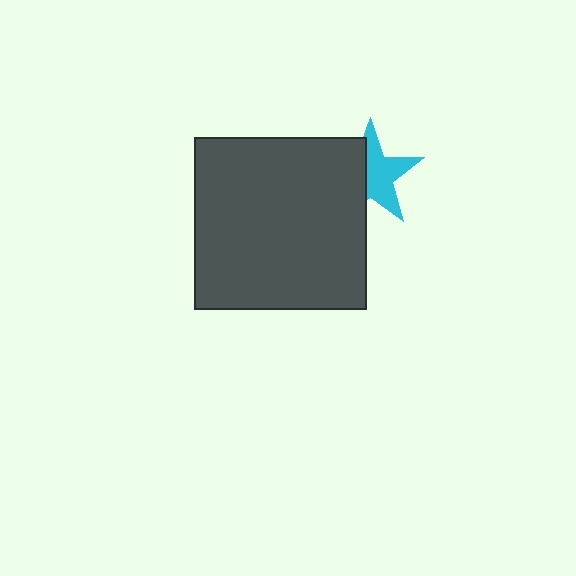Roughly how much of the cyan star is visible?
About half of it is visible (roughly 56%).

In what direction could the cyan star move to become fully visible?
The cyan star could move right. That would shift it out from behind the dark gray square entirely.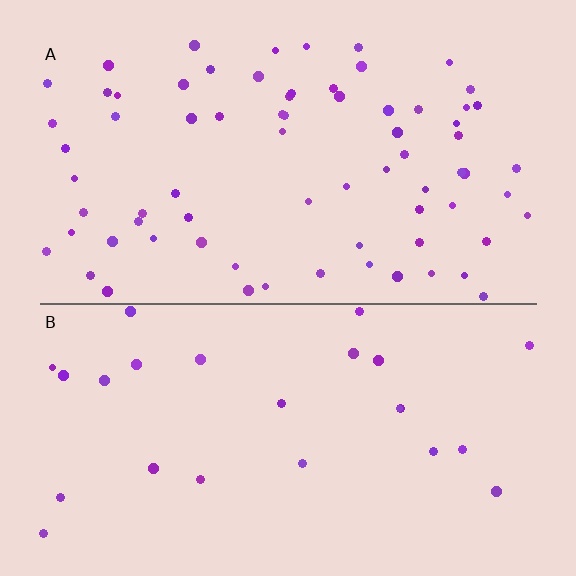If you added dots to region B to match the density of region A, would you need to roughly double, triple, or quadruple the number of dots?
Approximately triple.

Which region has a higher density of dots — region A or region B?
A (the top).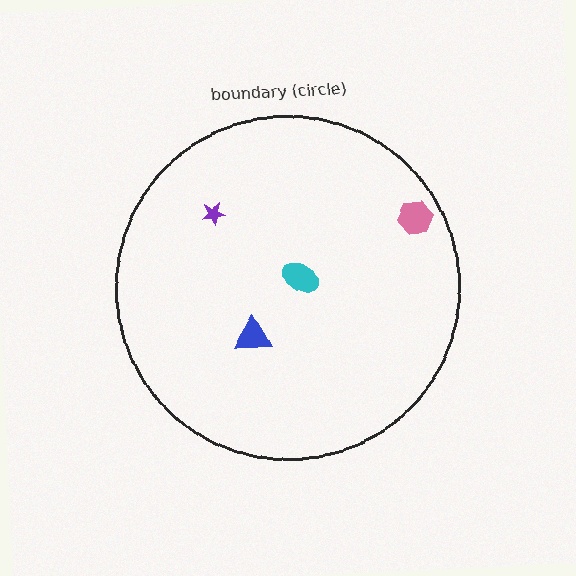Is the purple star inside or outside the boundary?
Inside.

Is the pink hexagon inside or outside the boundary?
Inside.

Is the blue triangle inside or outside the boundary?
Inside.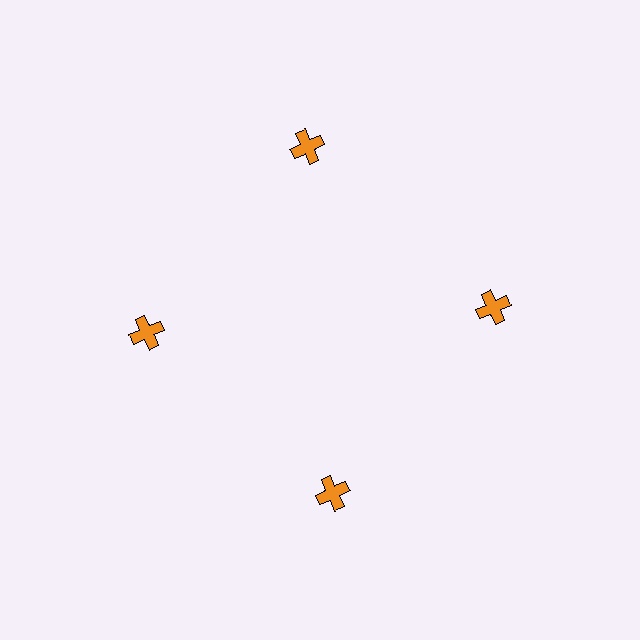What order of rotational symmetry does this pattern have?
This pattern has 4-fold rotational symmetry.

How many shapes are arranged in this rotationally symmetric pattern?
There are 4 shapes, arranged in 4 groups of 1.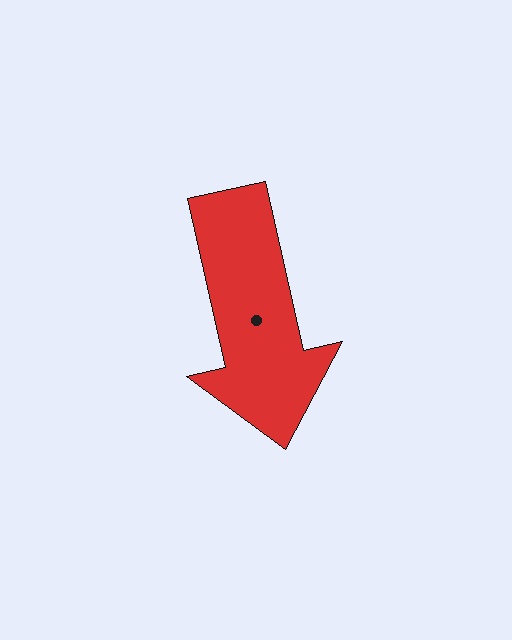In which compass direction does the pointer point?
South.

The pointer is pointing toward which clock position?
Roughly 6 o'clock.